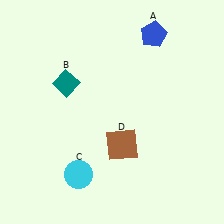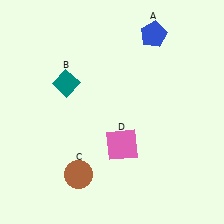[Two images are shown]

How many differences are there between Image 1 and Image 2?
There are 2 differences between the two images.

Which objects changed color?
C changed from cyan to brown. D changed from brown to pink.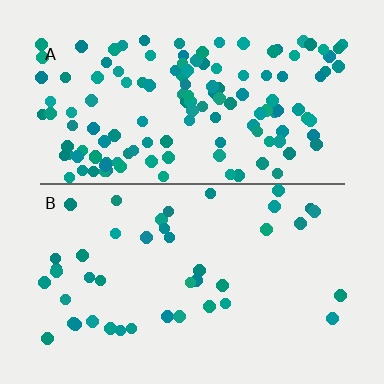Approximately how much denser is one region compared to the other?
Approximately 3.1× — region A over region B.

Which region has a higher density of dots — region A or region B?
A (the top).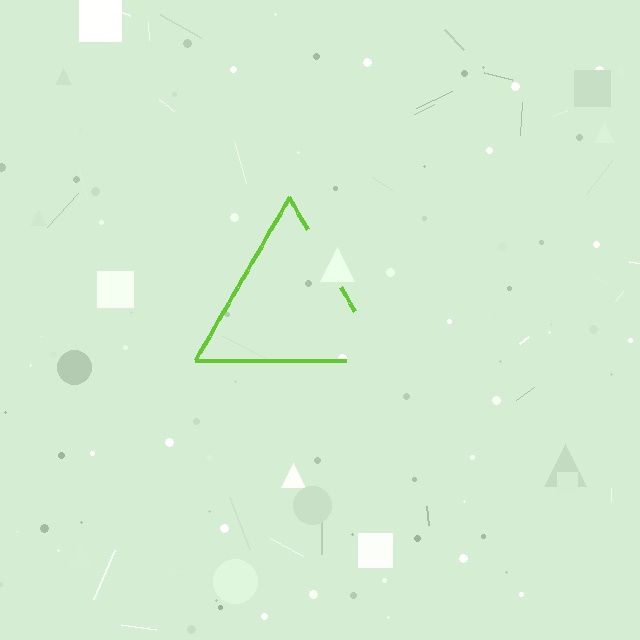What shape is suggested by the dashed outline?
The dashed outline suggests a triangle.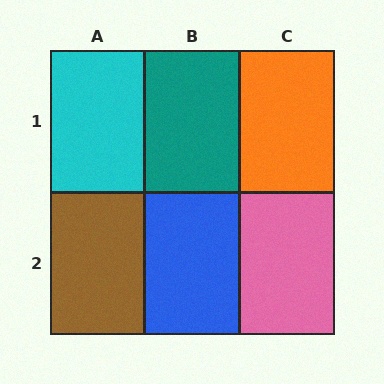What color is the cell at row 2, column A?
Brown.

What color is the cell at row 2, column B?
Blue.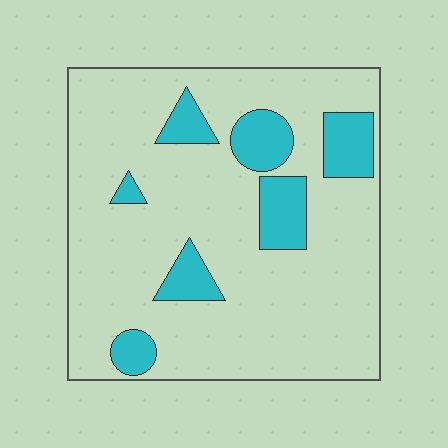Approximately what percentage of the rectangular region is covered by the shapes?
Approximately 15%.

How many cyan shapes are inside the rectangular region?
7.